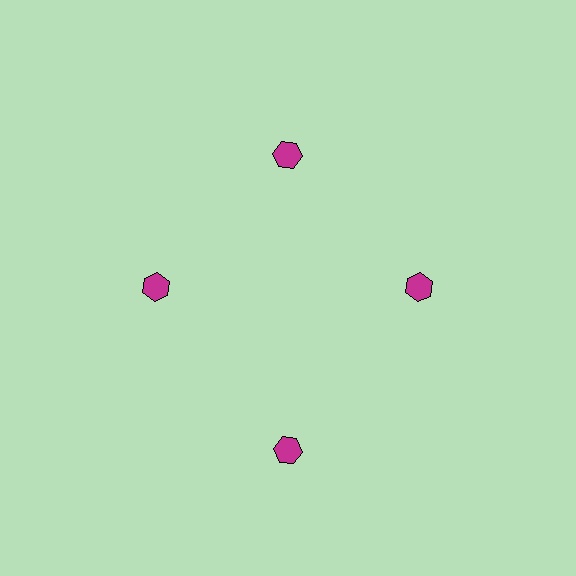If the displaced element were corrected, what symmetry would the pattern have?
It would have 4-fold rotational symmetry — the pattern would map onto itself every 90 degrees.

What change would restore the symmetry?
The symmetry would be restored by moving it inward, back onto the ring so that all 4 hexagons sit at equal angles and equal distance from the center.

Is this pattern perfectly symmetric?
No. The 4 magenta hexagons are arranged in a ring, but one element near the 6 o'clock position is pushed outward from the center, breaking the 4-fold rotational symmetry.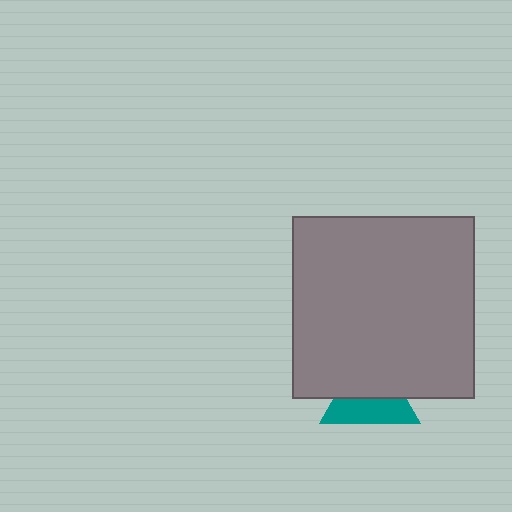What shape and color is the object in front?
The object in front is a gray square.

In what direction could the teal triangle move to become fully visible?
The teal triangle could move down. That would shift it out from behind the gray square entirely.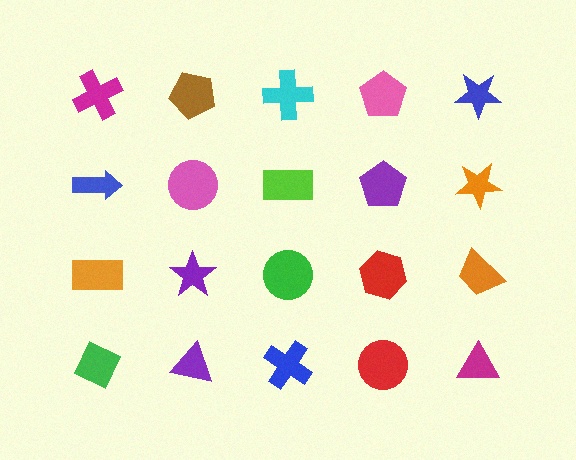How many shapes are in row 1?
5 shapes.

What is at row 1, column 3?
A cyan cross.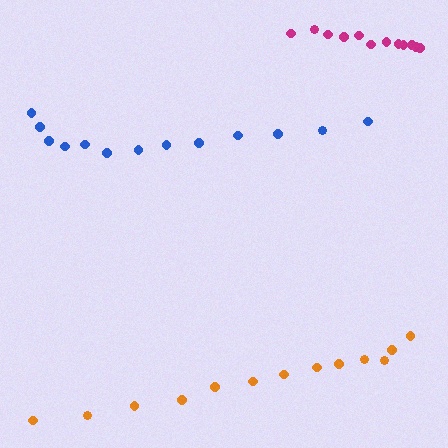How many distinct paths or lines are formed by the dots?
There are 3 distinct paths.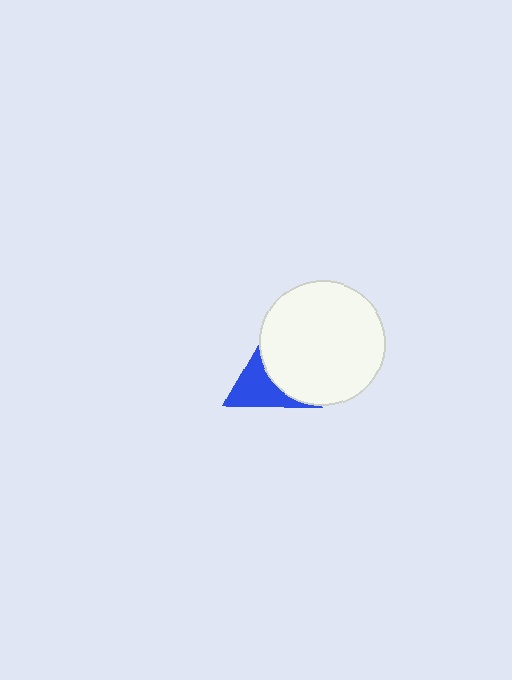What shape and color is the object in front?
The object in front is a white circle.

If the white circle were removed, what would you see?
You would see the complete blue triangle.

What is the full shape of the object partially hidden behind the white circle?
The partially hidden object is a blue triangle.